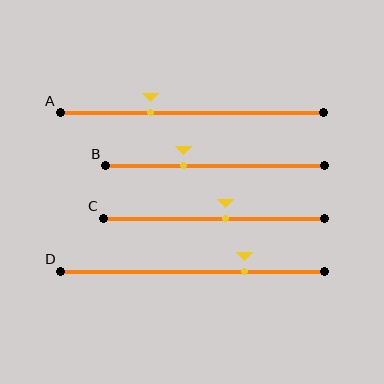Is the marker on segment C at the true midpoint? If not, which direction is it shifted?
No, the marker on segment C is shifted to the right by about 6% of the segment length.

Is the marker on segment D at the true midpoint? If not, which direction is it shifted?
No, the marker on segment D is shifted to the right by about 20% of the segment length.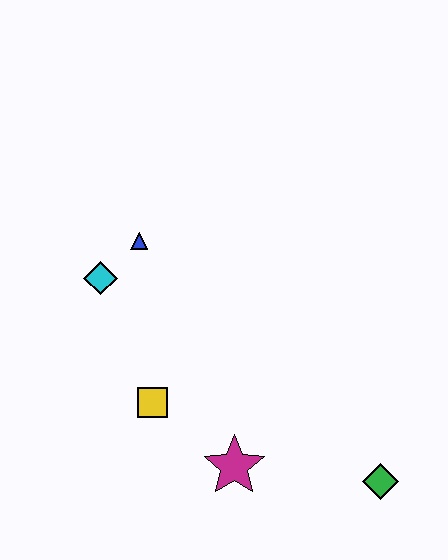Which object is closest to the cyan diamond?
The blue triangle is closest to the cyan diamond.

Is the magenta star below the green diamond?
No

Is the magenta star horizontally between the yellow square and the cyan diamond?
No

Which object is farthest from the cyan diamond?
The green diamond is farthest from the cyan diamond.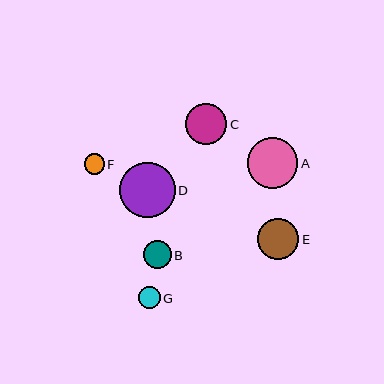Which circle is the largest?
Circle D is the largest with a size of approximately 55 pixels.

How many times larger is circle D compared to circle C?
Circle D is approximately 1.4 times the size of circle C.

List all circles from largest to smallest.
From largest to smallest: D, A, E, C, B, G, F.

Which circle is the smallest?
Circle F is the smallest with a size of approximately 20 pixels.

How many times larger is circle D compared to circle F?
Circle D is approximately 2.7 times the size of circle F.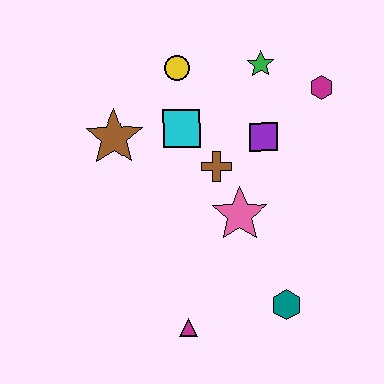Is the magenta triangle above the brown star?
No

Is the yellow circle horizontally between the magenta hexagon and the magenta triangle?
No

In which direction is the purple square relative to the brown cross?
The purple square is to the right of the brown cross.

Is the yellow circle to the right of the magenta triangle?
No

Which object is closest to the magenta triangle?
The teal hexagon is closest to the magenta triangle.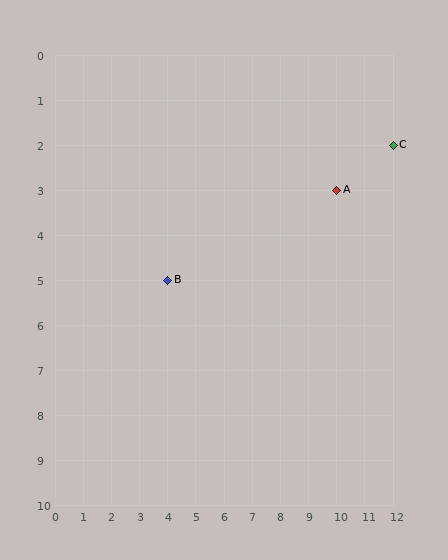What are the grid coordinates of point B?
Point B is at grid coordinates (4, 5).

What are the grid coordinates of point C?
Point C is at grid coordinates (12, 2).